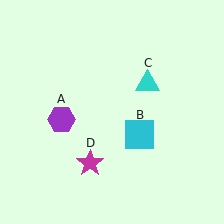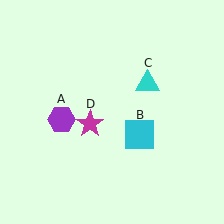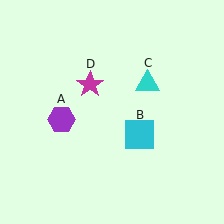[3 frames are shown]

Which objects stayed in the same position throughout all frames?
Purple hexagon (object A) and cyan square (object B) and cyan triangle (object C) remained stationary.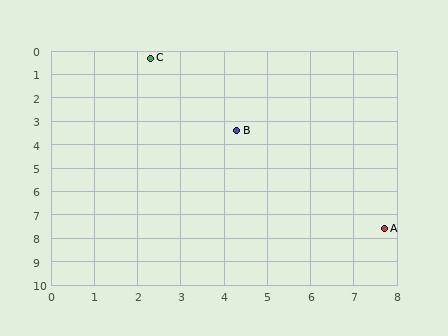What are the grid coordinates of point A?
Point A is at approximately (7.7, 7.6).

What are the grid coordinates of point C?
Point C is at approximately (2.3, 0.3).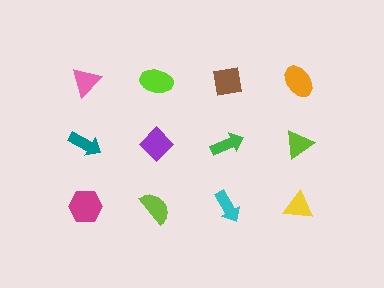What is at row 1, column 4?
An orange ellipse.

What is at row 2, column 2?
A purple diamond.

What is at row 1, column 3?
A brown square.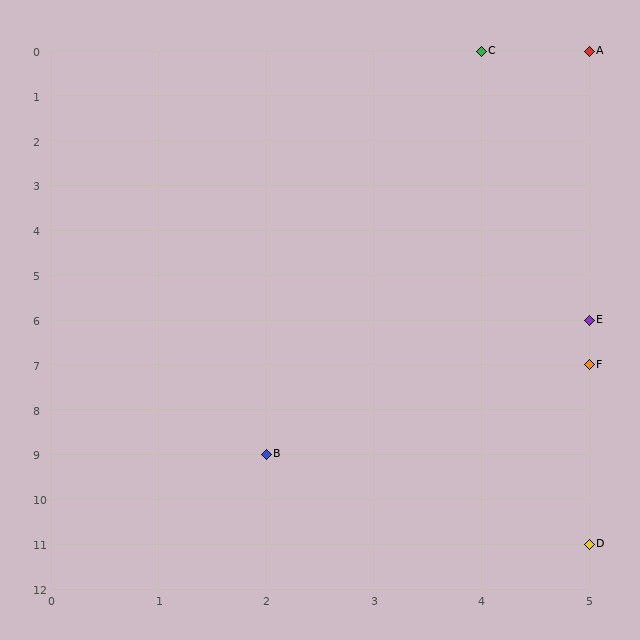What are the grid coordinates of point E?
Point E is at grid coordinates (5, 6).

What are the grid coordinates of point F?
Point F is at grid coordinates (5, 7).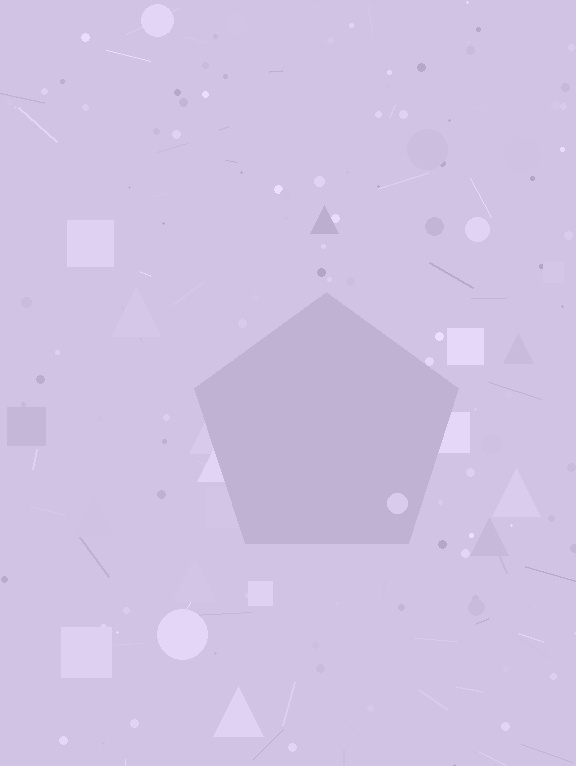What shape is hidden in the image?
A pentagon is hidden in the image.